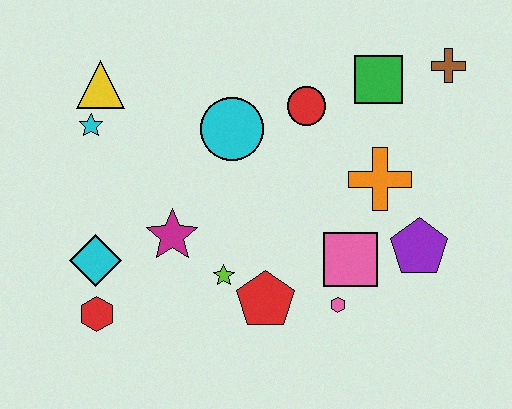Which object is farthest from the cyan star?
The brown cross is farthest from the cyan star.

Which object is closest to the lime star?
The red pentagon is closest to the lime star.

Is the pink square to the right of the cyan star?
Yes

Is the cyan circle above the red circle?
No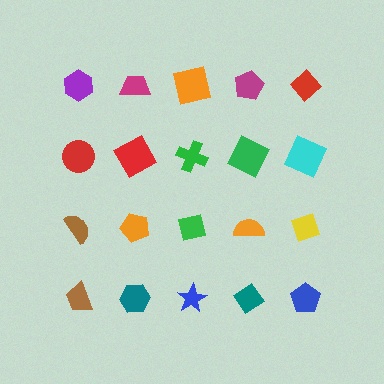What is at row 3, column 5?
A yellow diamond.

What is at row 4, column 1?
A brown trapezoid.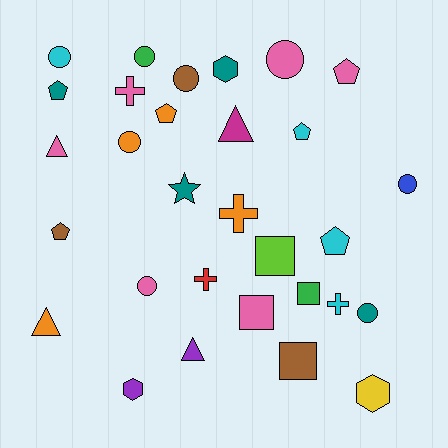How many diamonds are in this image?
There are no diamonds.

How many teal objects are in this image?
There are 4 teal objects.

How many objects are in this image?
There are 30 objects.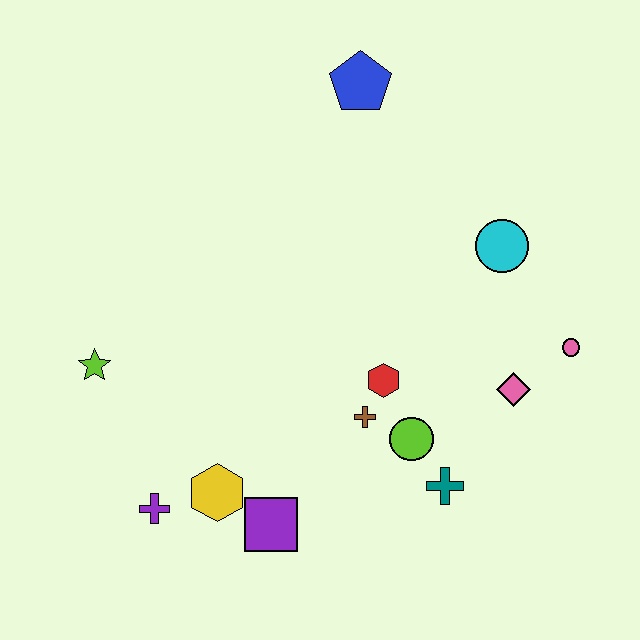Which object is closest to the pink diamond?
The pink circle is closest to the pink diamond.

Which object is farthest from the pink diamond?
The lime star is farthest from the pink diamond.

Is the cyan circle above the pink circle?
Yes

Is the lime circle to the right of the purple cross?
Yes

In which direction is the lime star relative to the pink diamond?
The lime star is to the left of the pink diamond.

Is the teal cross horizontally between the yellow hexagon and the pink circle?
Yes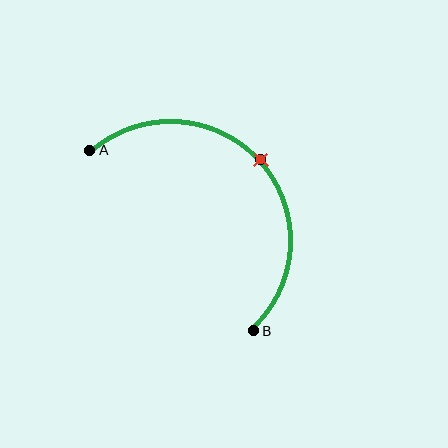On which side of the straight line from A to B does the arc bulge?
The arc bulges above and to the right of the straight line connecting A and B.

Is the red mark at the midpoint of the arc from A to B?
Yes. The red mark lies on the arc at equal arc-length from both A and B — it is the arc midpoint.